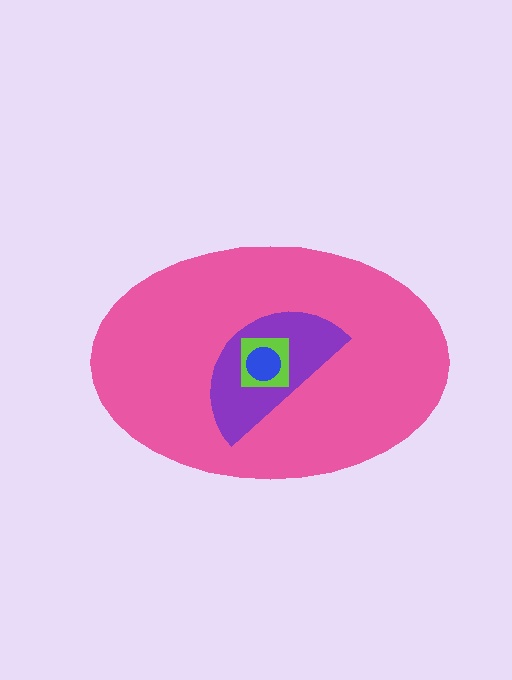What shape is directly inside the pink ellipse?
The purple semicircle.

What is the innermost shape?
The blue circle.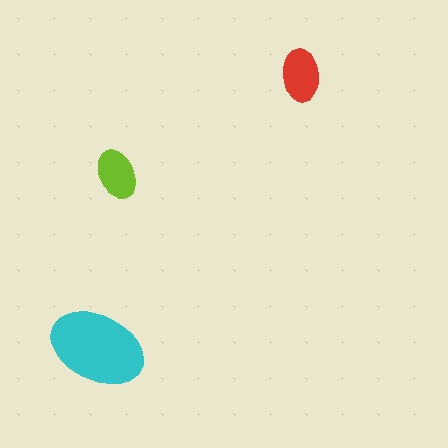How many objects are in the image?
There are 3 objects in the image.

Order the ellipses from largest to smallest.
the cyan one, the red one, the lime one.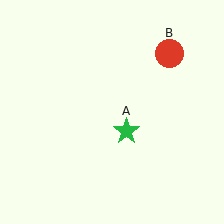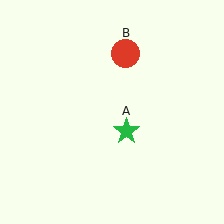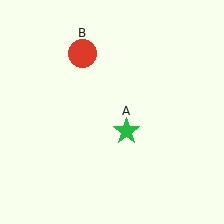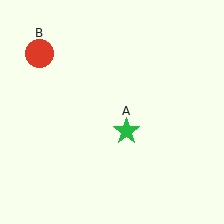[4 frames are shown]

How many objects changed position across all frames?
1 object changed position: red circle (object B).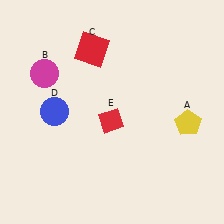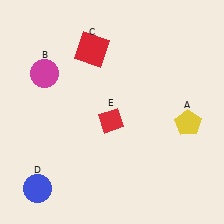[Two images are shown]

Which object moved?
The blue circle (D) moved down.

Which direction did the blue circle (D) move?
The blue circle (D) moved down.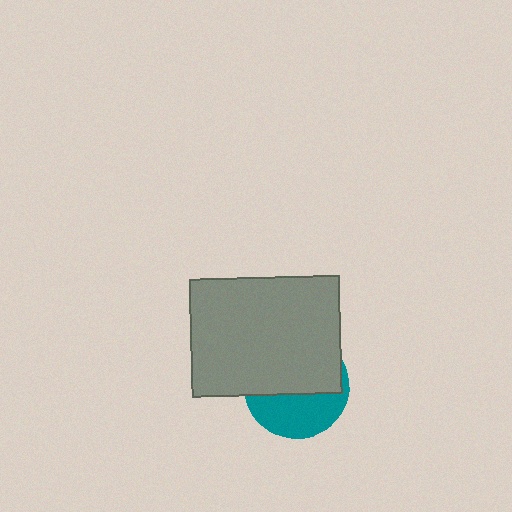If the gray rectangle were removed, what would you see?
You would see the complete teal circle.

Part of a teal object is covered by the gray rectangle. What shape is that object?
It is a circle.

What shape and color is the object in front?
The object in front is a gray rectangle.